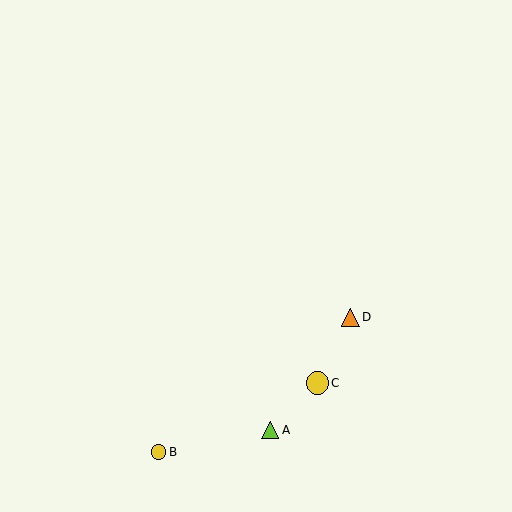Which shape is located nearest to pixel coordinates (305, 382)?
The yellow circle (labeled C) at (317, 383) is nearest to that location.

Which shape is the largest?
The yellow circle (labeled C) is the largest.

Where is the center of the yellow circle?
The center of the yellow circle is at (317, 383).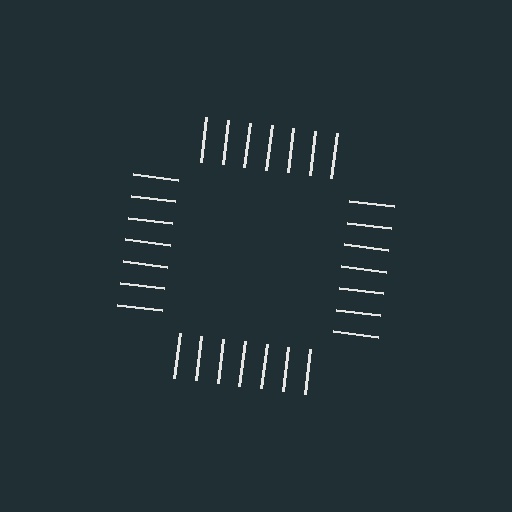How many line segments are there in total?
28 — 7 along each of the 4 edges.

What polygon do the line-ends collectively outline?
An illusory square — the line segments terminate on its edges but no continuous stroke is drawn.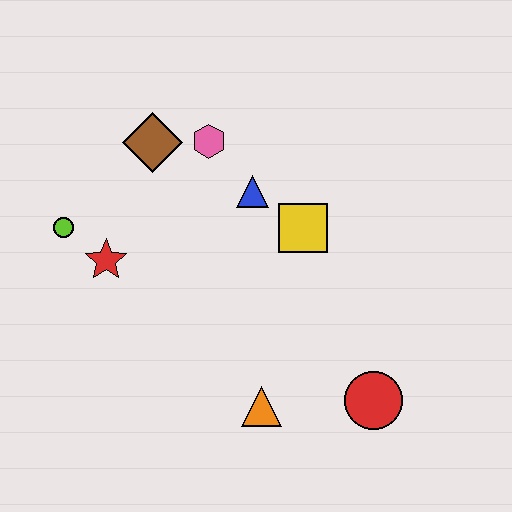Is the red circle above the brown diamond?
No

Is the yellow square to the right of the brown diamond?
Yes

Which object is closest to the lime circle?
The red star is closest to the lime circle.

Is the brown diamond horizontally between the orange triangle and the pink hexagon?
No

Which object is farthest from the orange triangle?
The brown diamond is farthest from the orange triangle.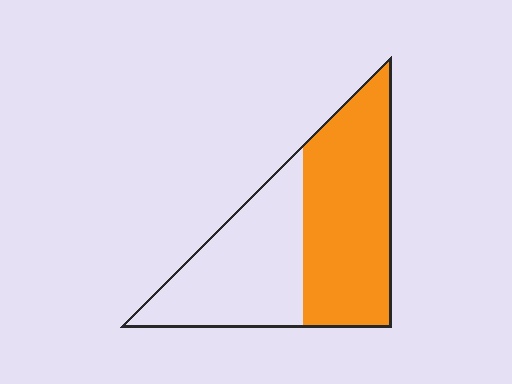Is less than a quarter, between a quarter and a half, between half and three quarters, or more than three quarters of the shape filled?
Between half and three quarters.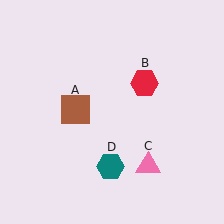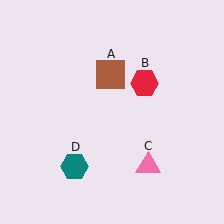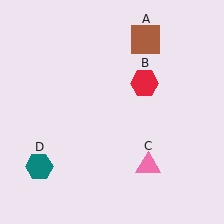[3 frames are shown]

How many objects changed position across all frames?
2 objects changed position: brown square (object A), teal hexagon (object D).